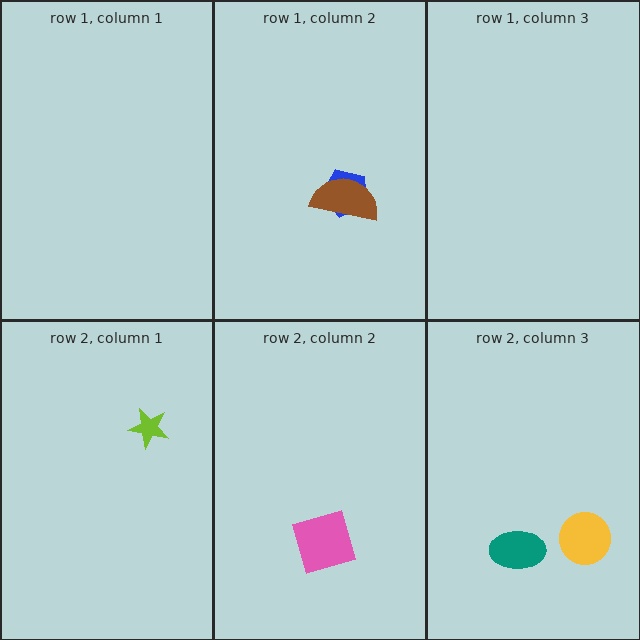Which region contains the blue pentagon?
The row 1, column 2 region.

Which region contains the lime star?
The row 2, column 1 region.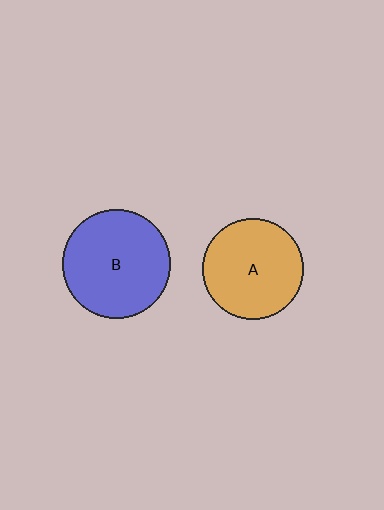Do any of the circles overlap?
No, none of the circles overlap.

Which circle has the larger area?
Circle B (blue).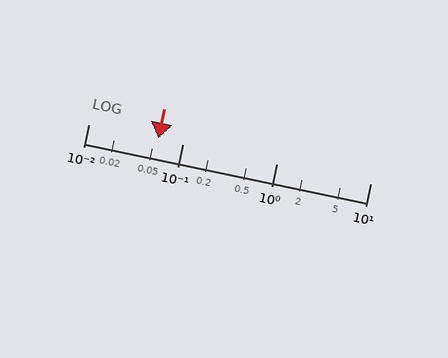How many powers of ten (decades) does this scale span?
The scale spans 3 decades, from 0.01 to 10.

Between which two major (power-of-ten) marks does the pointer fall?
The pointer is between 0.01 and 0.1.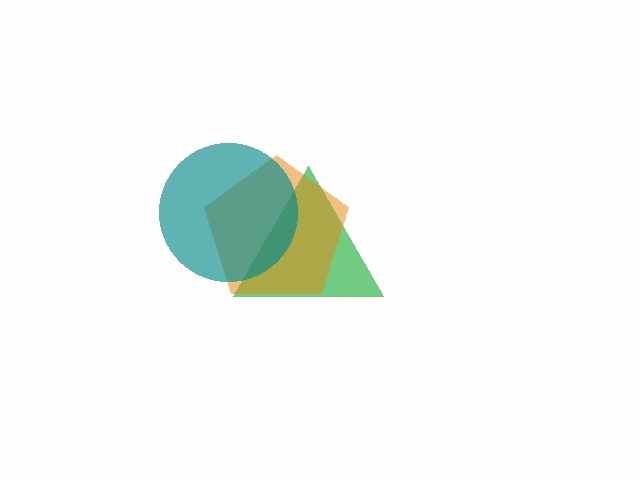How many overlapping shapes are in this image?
There are 3 overlapping shapes in the image.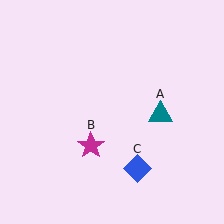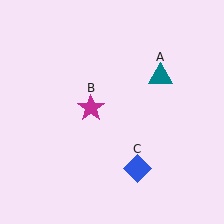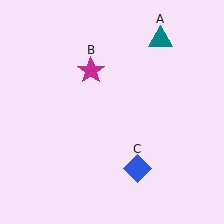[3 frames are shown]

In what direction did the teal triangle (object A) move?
The teal triangle (object A) moved up.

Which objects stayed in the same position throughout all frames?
Blue diamond (object C) remained stationary.